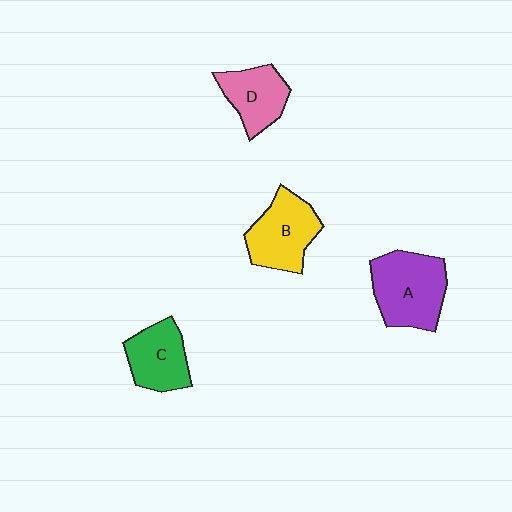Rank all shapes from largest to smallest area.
From largest to smallest: A (purple), B (yellow), C (green), D (pink).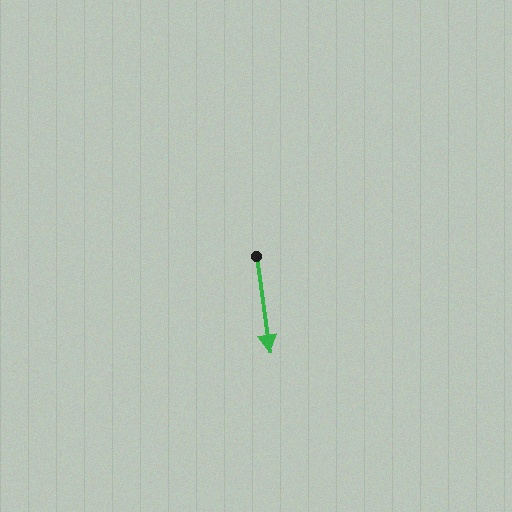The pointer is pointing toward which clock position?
Roughly 6 o'clock.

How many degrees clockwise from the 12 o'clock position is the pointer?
Approximately 172 degrees.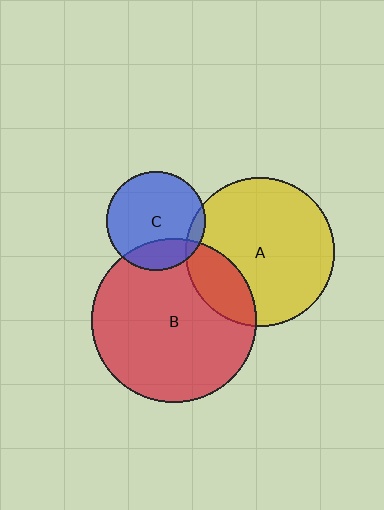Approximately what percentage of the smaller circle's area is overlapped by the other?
Approximately 20%.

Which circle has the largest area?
Circle B (red).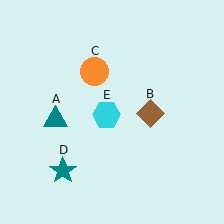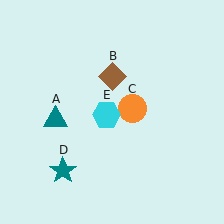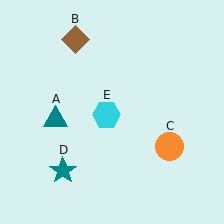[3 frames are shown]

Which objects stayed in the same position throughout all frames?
Teal triangle (object A) and teal star (object D) and cyan hexagon (object E) remained stationary.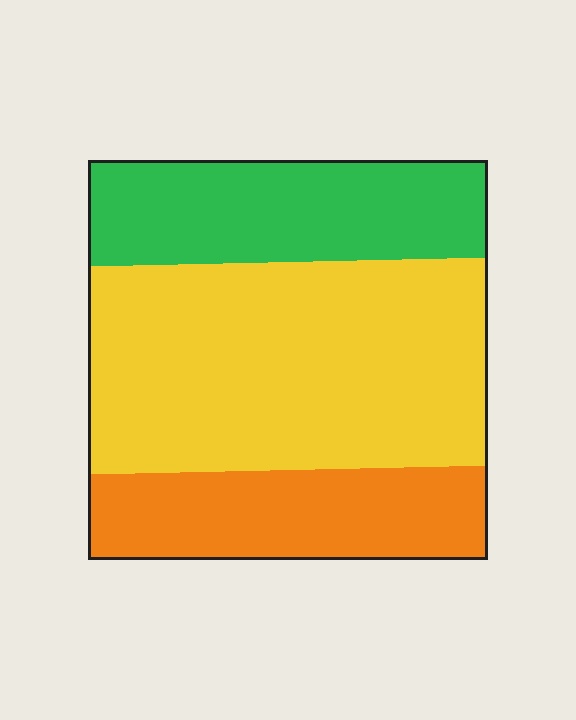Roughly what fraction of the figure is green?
Green takes up about one quarter (1/4) of the figure.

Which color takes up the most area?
Yellow, at roughly 50%.